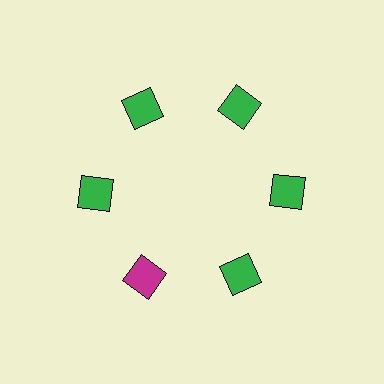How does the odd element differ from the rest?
It has a different color: magenta instead of green.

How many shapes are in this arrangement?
There are 6 shapes arranged in a ring pattern.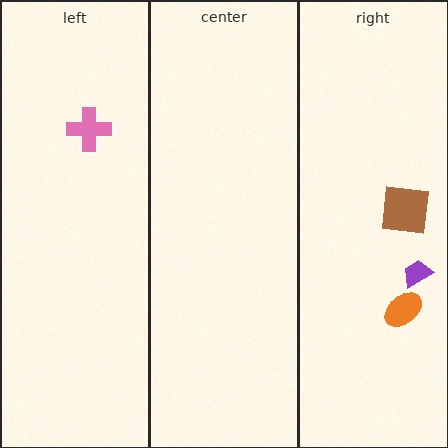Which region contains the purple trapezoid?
The right region.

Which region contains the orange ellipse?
The right region.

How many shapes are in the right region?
3.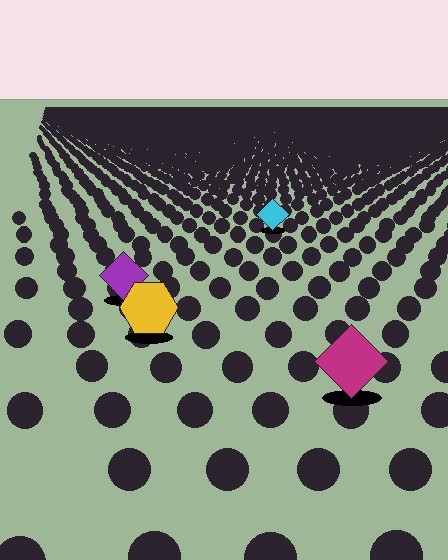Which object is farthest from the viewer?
The cyan diamond is farthest from the viewer. It appears smaller and the ground texture around it is denser.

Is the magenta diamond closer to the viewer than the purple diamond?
Yes. The magenta diamond is closer — you can tell from the texture gradient: the ground texture is coarser near it.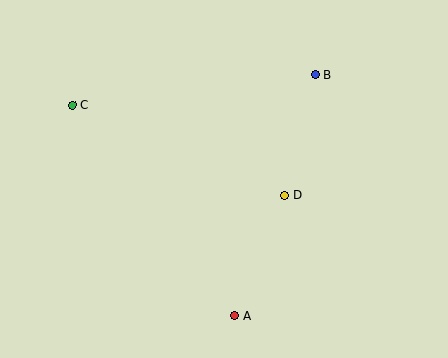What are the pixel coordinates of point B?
Point B is at (315, 75).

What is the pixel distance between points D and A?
The distance between D and A is 130 pixels.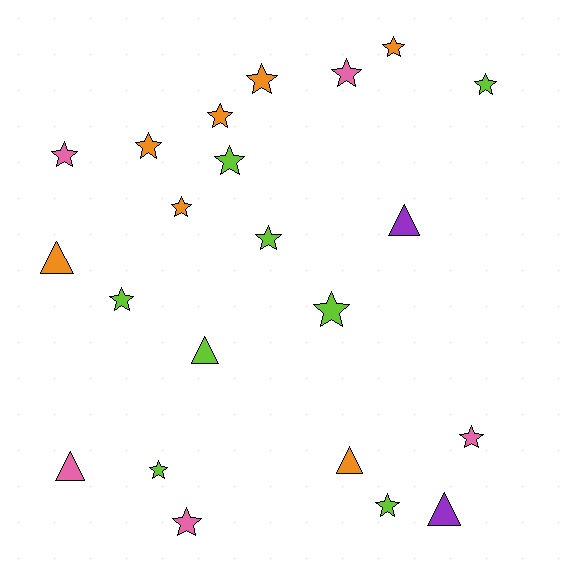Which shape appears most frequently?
Star, with 16 objects.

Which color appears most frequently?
Lime, with 8 objects.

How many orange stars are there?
There are 5 orange stars.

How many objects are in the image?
There are 22 objects.